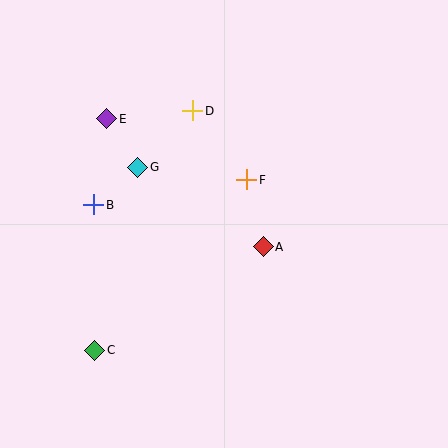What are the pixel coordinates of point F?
Point F is at (247, 180).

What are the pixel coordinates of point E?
Point E is at (107, 119).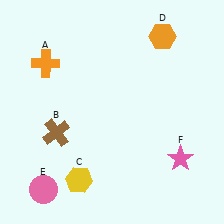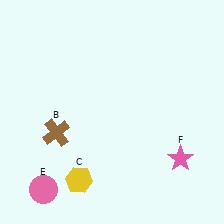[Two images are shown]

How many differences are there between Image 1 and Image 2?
There are 2 differences between the two images.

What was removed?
The orange cross (A), the orange hexagon (D) were removed in Image 2.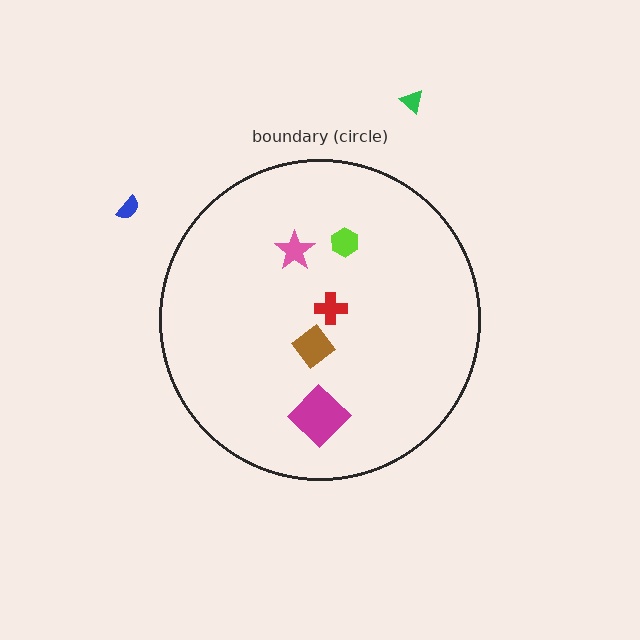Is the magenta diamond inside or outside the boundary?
Inside.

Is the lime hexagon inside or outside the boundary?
Inside.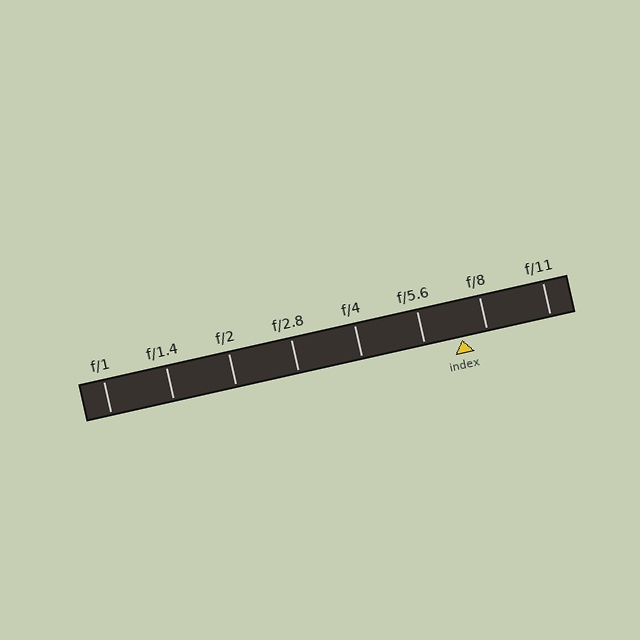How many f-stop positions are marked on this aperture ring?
There are 8 f-stop positions marked.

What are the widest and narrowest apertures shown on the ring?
The widest aperture shown is f/1 and the narrowest is f/11.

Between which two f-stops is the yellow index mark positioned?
The index mark is between f/5.6 and f/8.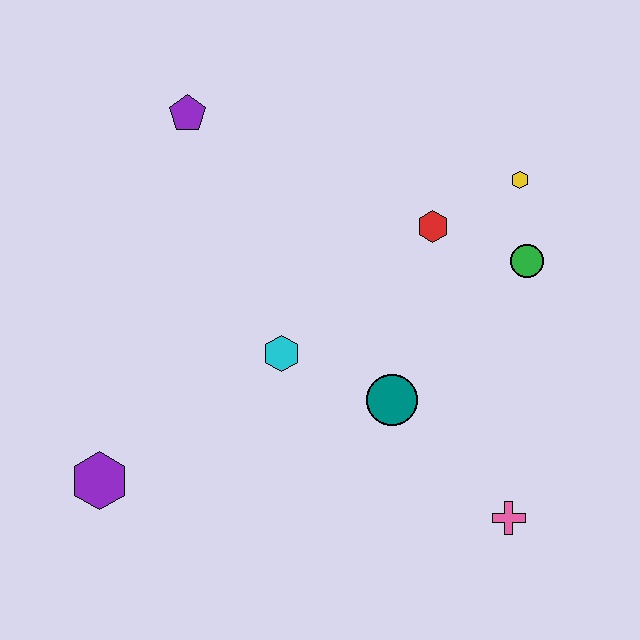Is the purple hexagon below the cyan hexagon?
Yes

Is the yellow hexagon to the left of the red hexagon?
No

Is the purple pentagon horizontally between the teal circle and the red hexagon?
No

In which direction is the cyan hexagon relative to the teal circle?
The cyan hexagon is to the left of the teal circle.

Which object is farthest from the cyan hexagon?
The yellow hexagon is farthest from the cyan hexagon.